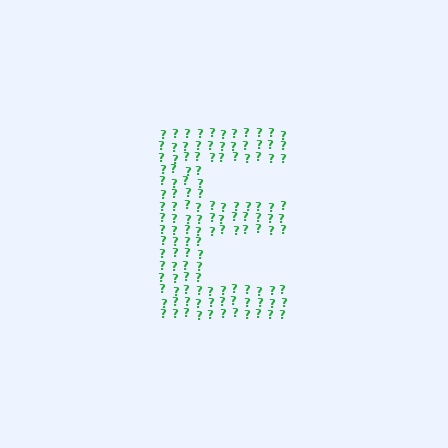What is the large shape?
The large shape is the letter E.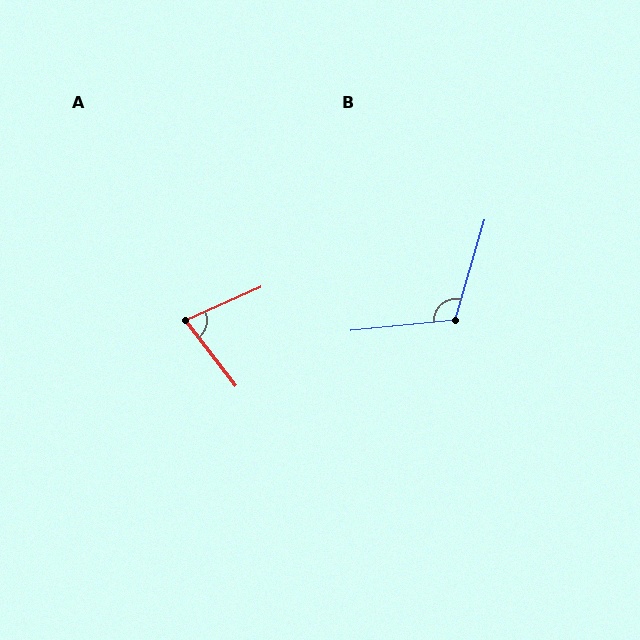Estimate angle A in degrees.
Approximately 76 degrees.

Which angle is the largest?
B, at approximately 112 degrees.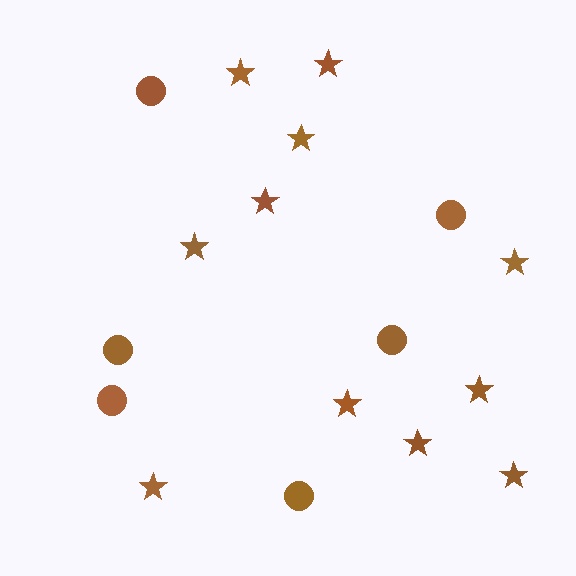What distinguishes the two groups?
There are 2 groups: one group of circles (6) and one group of stars (11).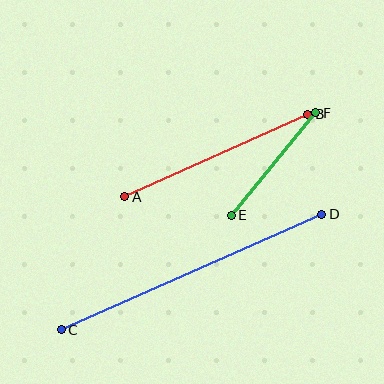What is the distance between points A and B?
The distance is approximately 201 pixels.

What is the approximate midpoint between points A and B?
The midpoint is at approximately (216, 156) pixels.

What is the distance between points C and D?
The distance is approximately 285 pixels.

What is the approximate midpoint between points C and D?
The midpoint is at approximately (191, 272) pixels.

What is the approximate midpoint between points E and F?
The midpoint is at approximately (274, 164) pixels.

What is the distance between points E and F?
The distance is approximately 133 pixels.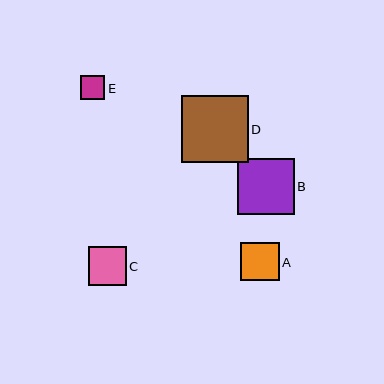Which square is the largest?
Square D is the largest with a size of approximately 67 pixels.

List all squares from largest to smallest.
From largest to smallest: D, B, A, C, E.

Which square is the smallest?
Square E is the smallest with a size of approximately 25 pixels.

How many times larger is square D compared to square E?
Square D is approximately 2.7 times the size of square E.